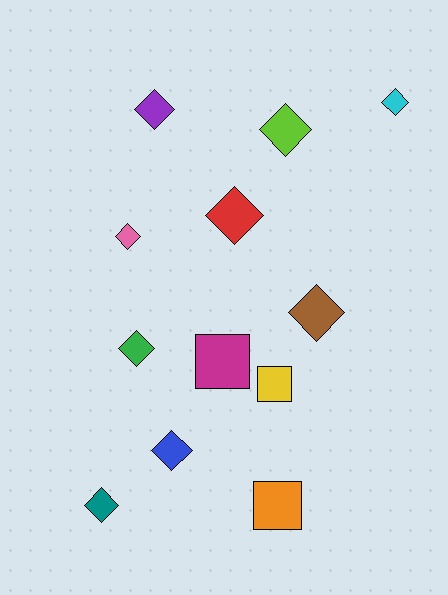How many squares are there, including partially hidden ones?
There are 3 squares.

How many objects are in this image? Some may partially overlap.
There are 12 objects.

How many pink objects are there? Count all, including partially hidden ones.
There is 1 pink object.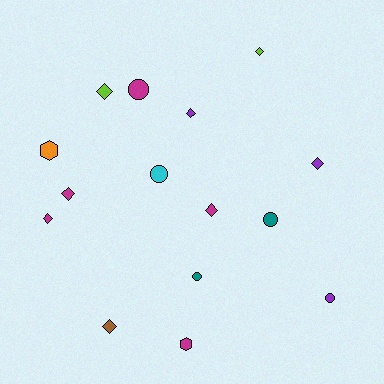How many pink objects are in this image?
There are no pink objects.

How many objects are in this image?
There are 15 objects.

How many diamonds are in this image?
There are 8 diamonds.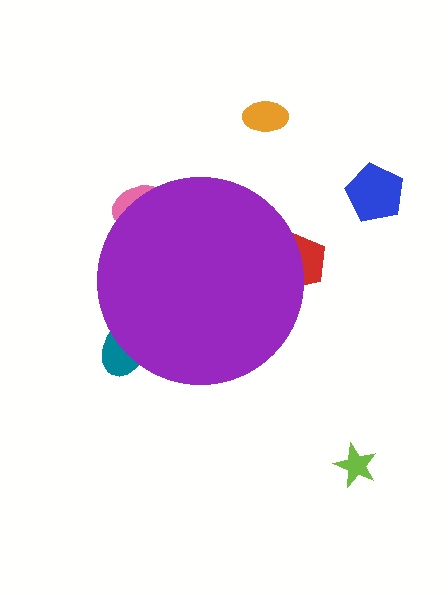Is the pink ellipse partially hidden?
Yes, the pink ellipse is partially hidden behind the purple circle.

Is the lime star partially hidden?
No, the lime star is fully visible.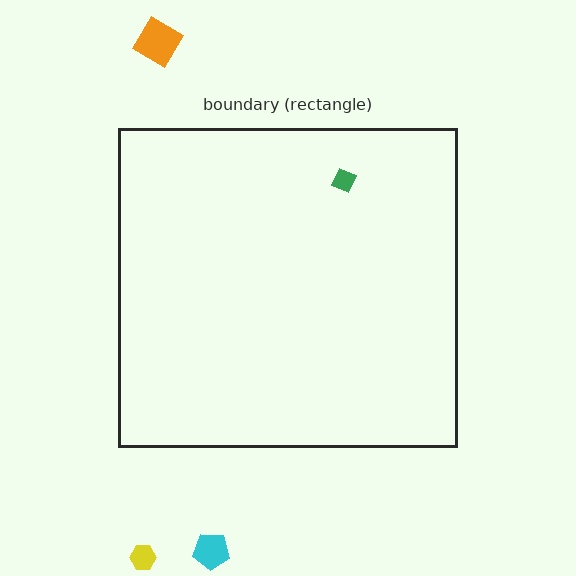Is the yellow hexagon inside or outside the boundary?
Outside.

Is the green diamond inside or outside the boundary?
Inside.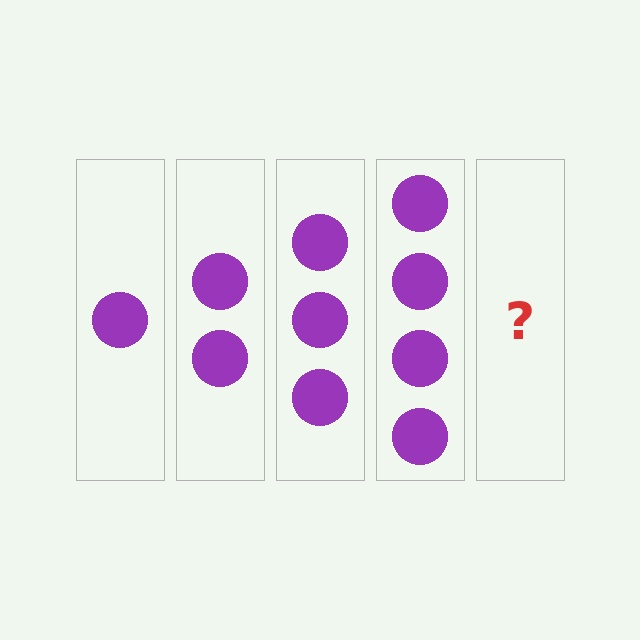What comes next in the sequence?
The next element should be 5 circles.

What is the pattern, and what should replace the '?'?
The pattern is that each step adds one more circle. The '?' should be 5 circles.